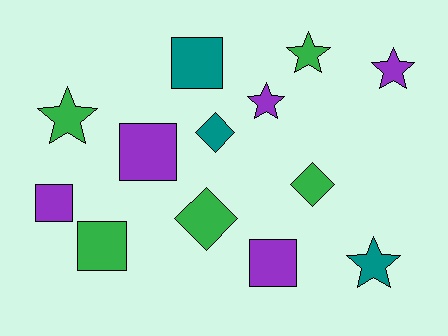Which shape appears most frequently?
Star, with 5 objects.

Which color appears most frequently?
Purple, with 5 objects.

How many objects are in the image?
There are 13 objects.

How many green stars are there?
There are 2 green stars.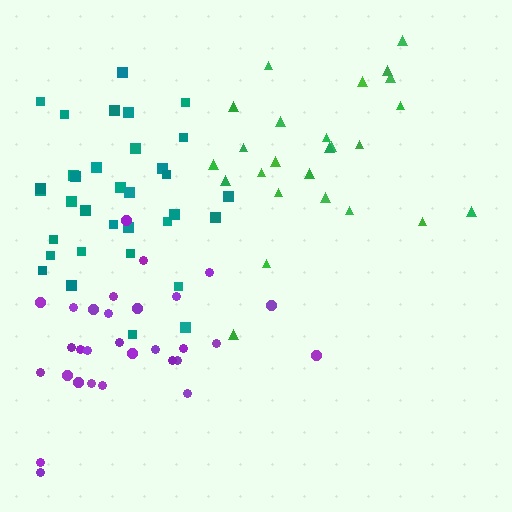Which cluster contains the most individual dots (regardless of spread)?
Teal (34).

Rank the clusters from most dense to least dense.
teal, purple, green.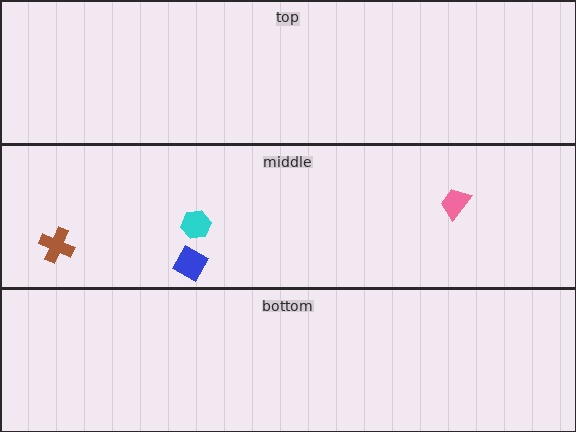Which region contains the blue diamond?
The middle region.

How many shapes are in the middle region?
4.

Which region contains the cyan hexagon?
The middle region.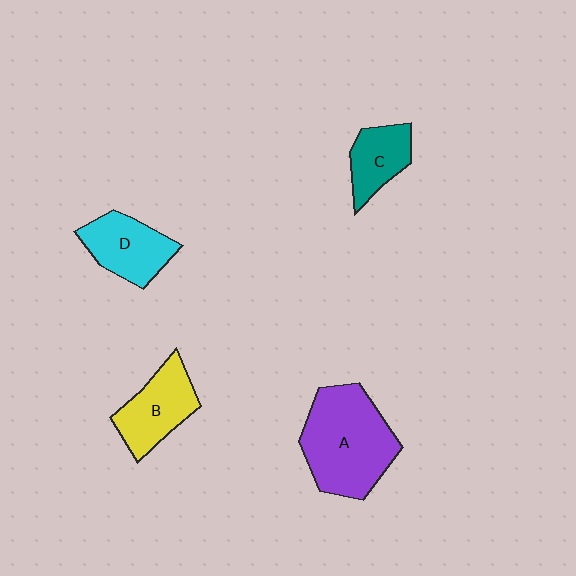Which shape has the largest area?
Shape A (purple).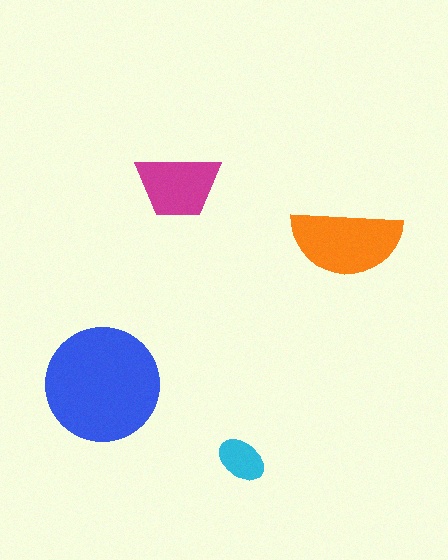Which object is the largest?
The blue circle.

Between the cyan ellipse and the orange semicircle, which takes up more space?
The orange semicircle.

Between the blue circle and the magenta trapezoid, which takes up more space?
The blue circle.